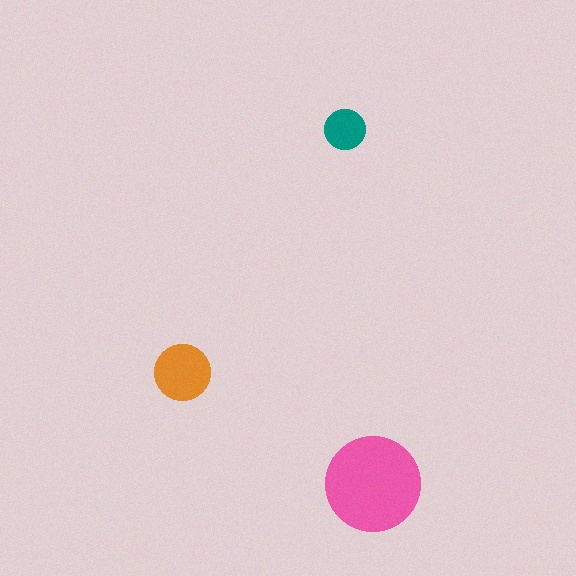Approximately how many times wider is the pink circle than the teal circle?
About 2.5 times wider.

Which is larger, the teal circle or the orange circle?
The orange one.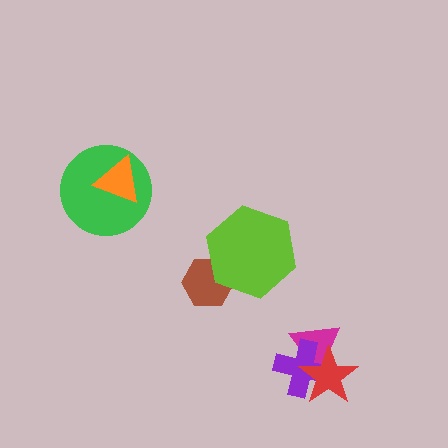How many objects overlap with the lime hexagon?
1 object overlaps with the lime hexagon.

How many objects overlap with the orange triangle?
1 object overlaps with the orange triangle.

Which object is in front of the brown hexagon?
The lime hexagon is in front of the brown hexagon.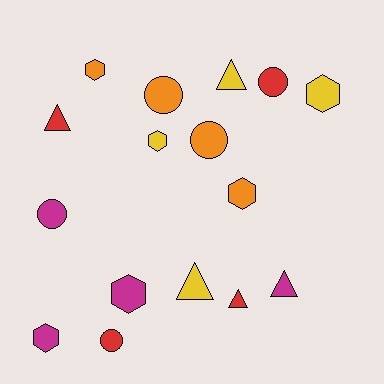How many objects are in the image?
There are 16 objects.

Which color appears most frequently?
Red, with 4 objects.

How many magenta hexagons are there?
There are 2 magenta hexagons.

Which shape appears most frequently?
Hexagon, with 6 objects.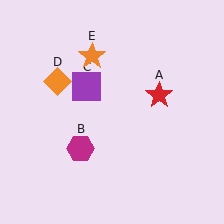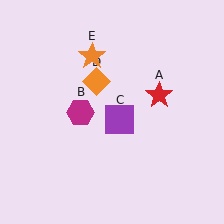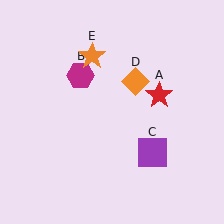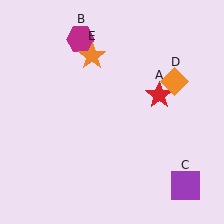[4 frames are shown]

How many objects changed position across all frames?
3 objects changed position: magenta hexagon (object B), purple square (object C), orange diamond (object D).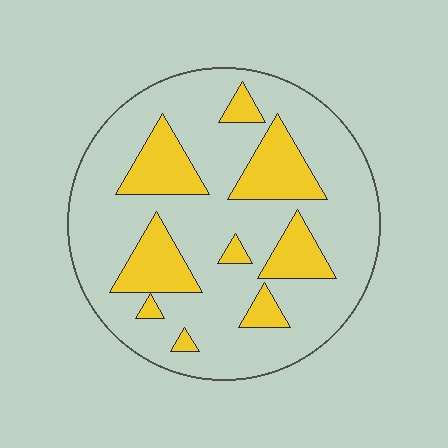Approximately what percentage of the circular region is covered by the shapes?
Approximately 25%.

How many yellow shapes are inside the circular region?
9.